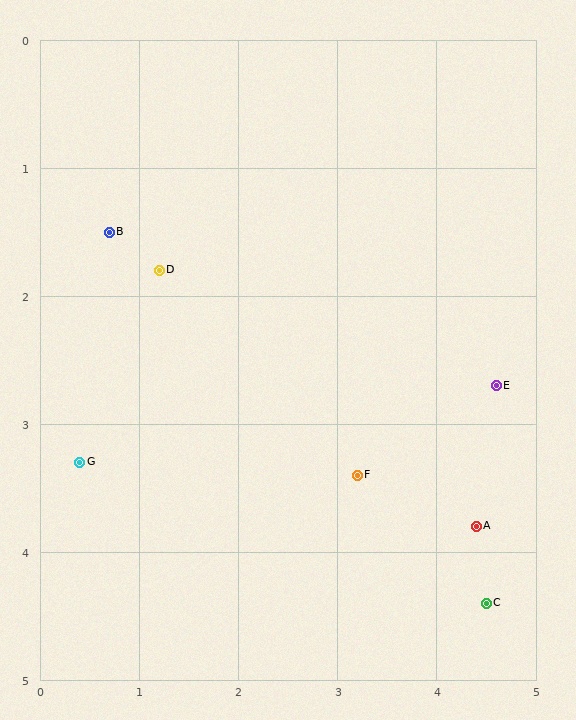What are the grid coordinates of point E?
Point E is at approximately (4.6, 2.7).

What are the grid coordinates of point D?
Point D is at approximately (1.2, 1.8).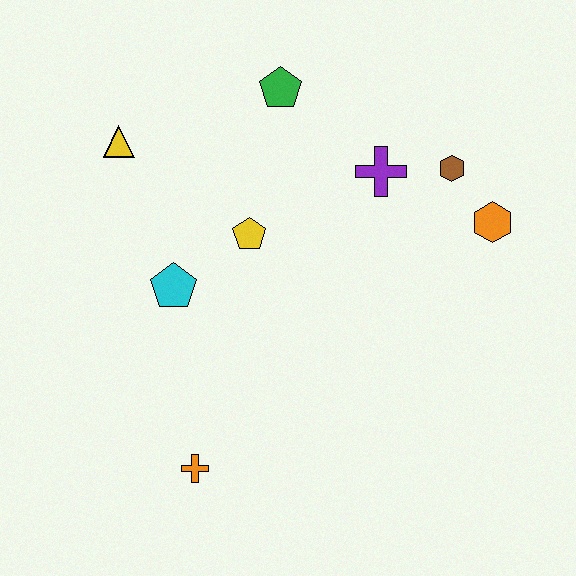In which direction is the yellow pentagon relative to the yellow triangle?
The yellow pentagon is to the right of the yellow triangle.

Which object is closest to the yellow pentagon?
The cyan pentagon is closest to the yellow pentagon.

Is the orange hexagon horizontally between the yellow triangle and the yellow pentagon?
No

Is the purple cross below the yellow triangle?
Yes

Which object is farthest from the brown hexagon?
The orange cross is farthest from the brown hexagon.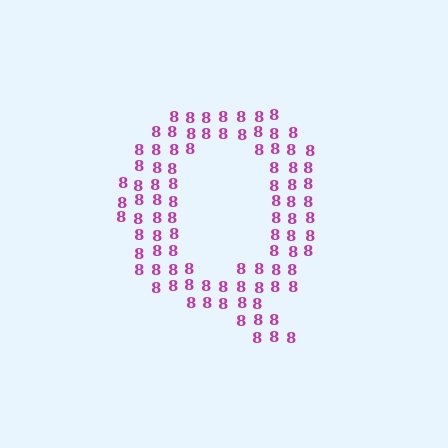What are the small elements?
The small elements are digit 8's.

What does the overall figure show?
The overall figure shows the letter Q.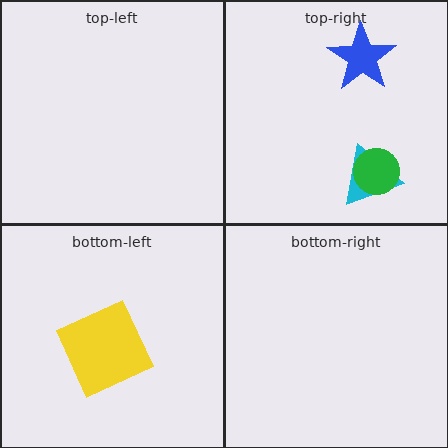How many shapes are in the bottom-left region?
1.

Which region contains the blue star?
The top-right region.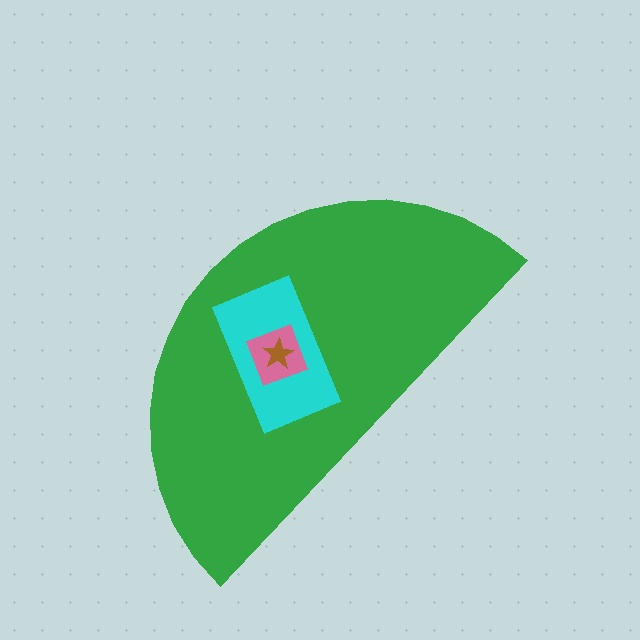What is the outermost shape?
The green semicircle.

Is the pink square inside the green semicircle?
Yes.